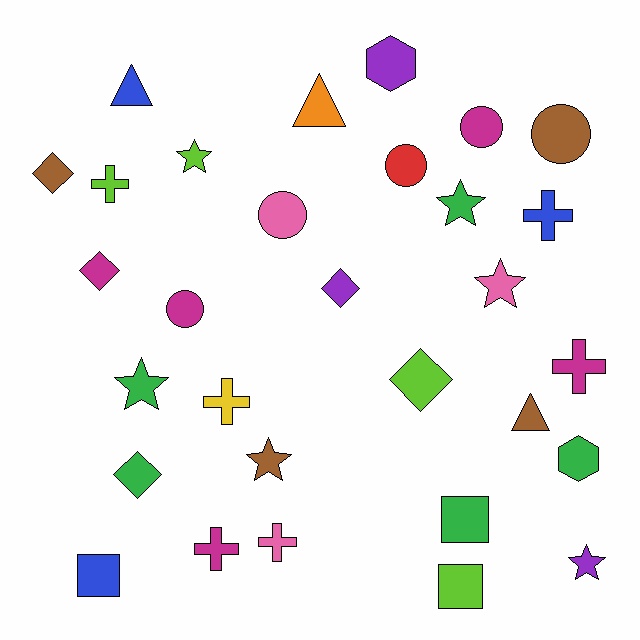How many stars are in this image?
There are 6 stars.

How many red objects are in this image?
There is 1 red object.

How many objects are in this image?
There are 30 objects.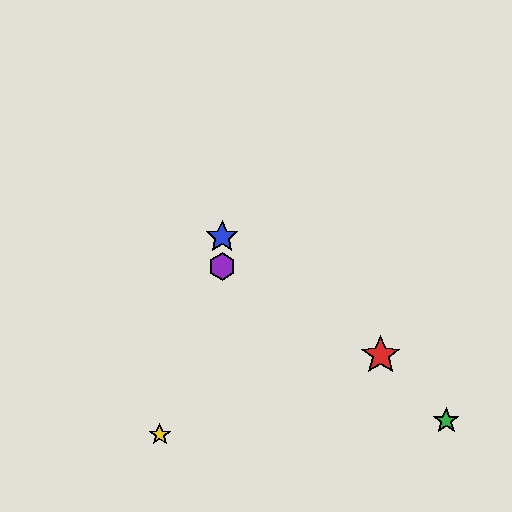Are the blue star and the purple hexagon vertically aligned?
Yes, both are at x≈222.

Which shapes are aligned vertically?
The blue star, the purple hexagon are aligned vertically.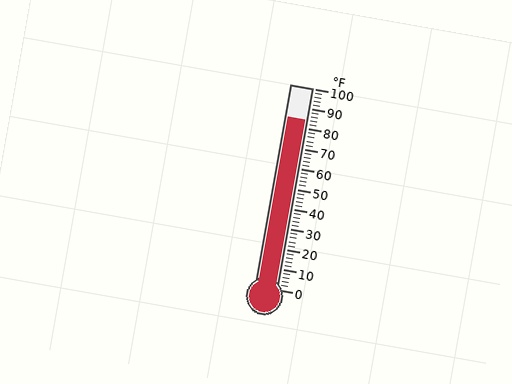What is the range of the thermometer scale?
The thermometer scale ranges from 0°F to 100°F.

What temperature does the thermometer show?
The thermometer shows approximately 84°F.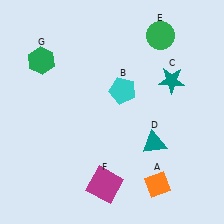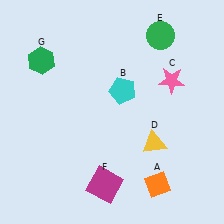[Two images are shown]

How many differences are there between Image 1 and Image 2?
There are 2 differences between the two images.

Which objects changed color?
C changed from teal to pink. D changed from teal to yellow.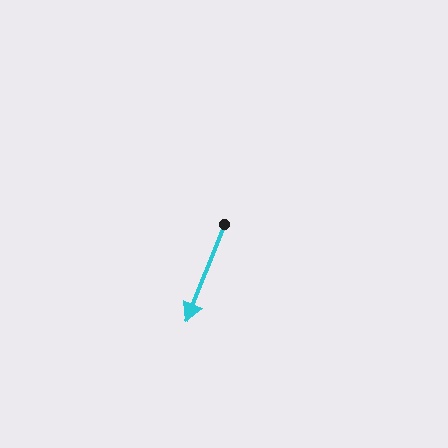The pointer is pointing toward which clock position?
Roughly 7 o'clock.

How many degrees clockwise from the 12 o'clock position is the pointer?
Approximately 201 degrees.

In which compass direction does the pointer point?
South.